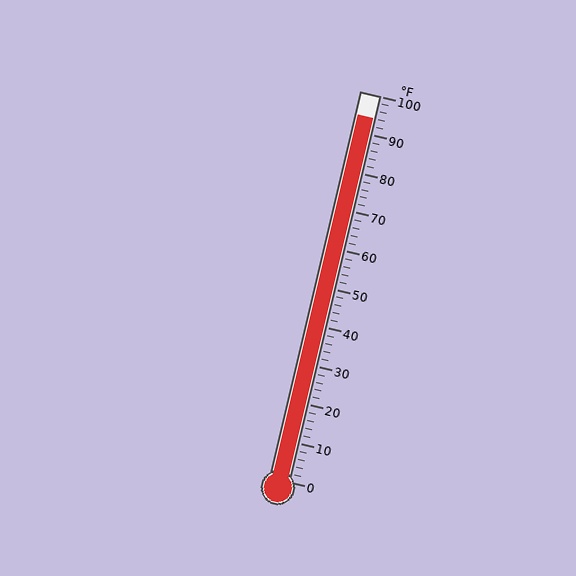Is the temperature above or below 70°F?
The temperature is above 70°F.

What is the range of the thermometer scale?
The thermometer scale ranges from 0°F to 100°F.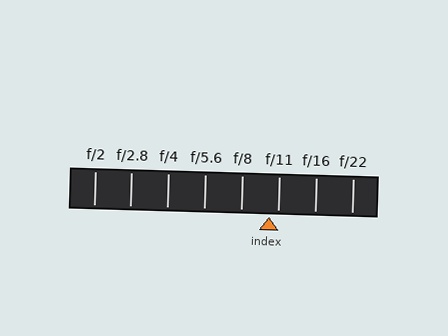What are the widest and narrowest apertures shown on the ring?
The widest aperture shown is f/2 and the narrowest is f/22.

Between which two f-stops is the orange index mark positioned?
The index mark is between f/8 and f/11.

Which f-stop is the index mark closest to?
The index mark is closest to f/11.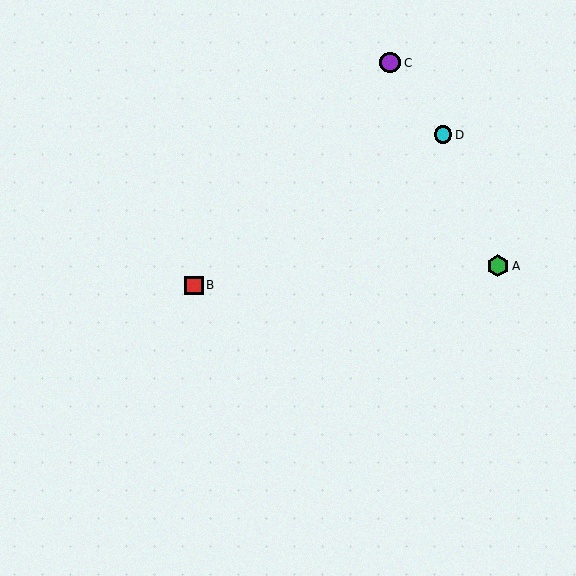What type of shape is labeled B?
Shape B is a red square.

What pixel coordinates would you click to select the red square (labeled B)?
Click at (194, 285) to select the red square B.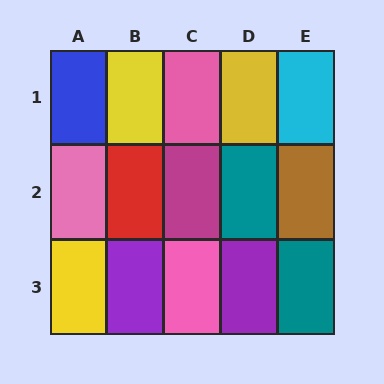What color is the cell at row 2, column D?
Teal.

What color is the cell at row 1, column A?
Blue.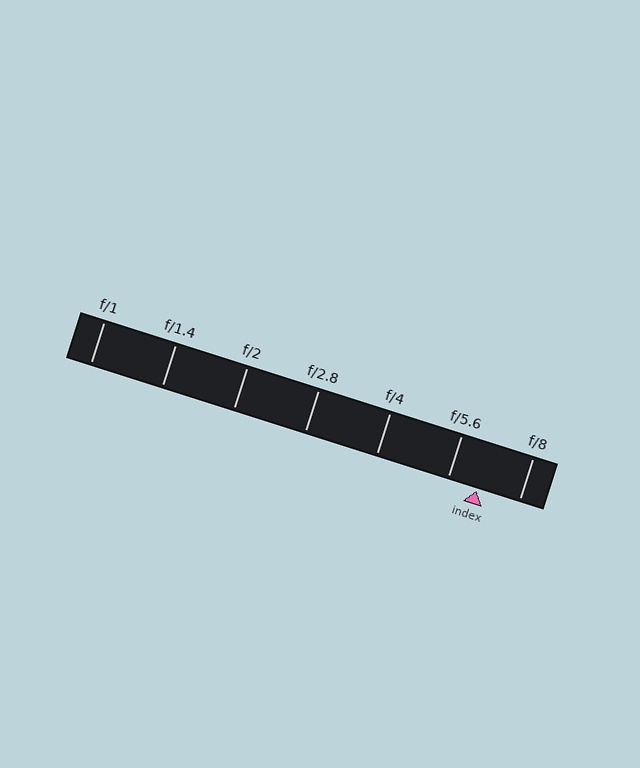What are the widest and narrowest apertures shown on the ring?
The widest aperture shown is f/1 and the narrowest is f/8.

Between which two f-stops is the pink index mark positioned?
The index mark is between f/5.6 and f/8.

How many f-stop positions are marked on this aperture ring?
There are 7 f-stop positions marked.